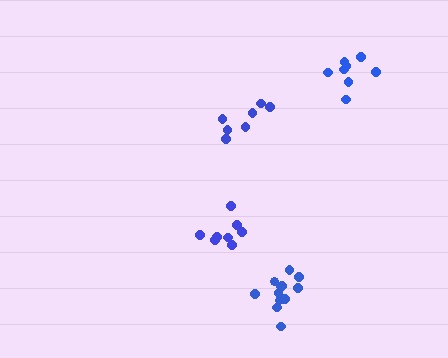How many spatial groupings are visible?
There are 4 spatial groupings.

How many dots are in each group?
Group 1: 8 dots, Group 2: 12 dots, Group 3: 8 dots, Group 4: 7 dots (35 total).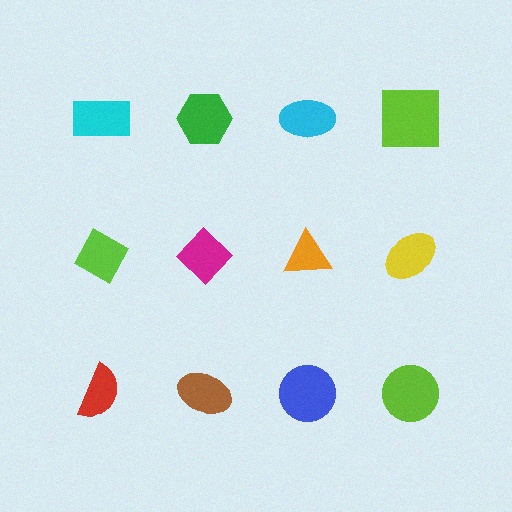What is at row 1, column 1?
A cyan rectangle.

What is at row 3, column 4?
A lime circle.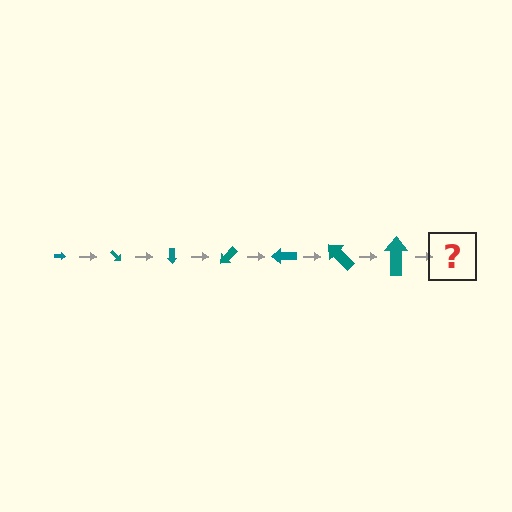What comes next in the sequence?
The next element should be an arrow, larger than the previous one and rotated 315 degrees from the start.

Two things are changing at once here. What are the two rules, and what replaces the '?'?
The two rules are that the arrow grows larger each step and it rotates 45 degrees each step. The '?' should be an arrow, larger than the previous one and rotated 315 degrees from the start.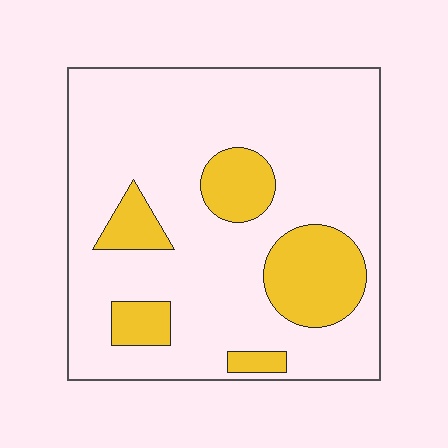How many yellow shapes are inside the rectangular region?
5.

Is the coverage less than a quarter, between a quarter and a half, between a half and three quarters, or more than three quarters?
Less than a quarter.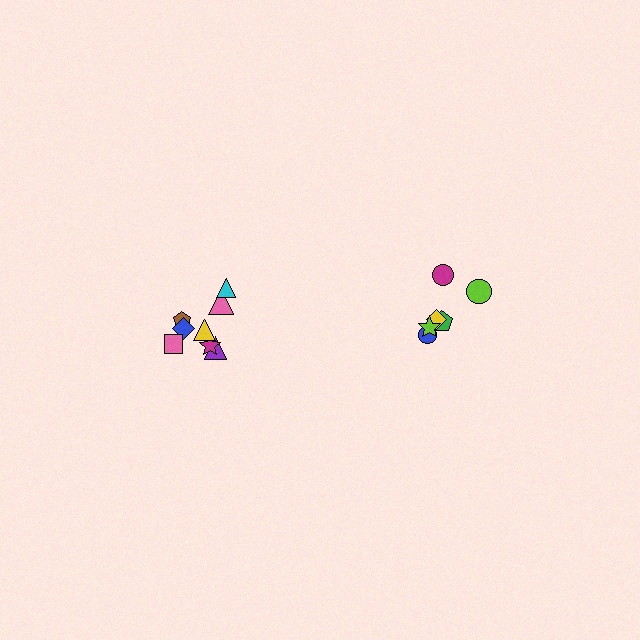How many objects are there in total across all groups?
There are 14 objects.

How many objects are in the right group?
There are 6 objects.